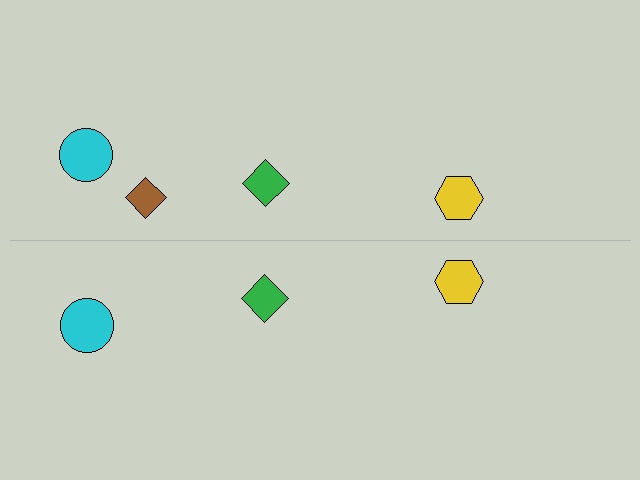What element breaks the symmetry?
A brown diamond is missing from the bottom side.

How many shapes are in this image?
There are 7 shapes in this image.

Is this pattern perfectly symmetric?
No, the pattern is not perfectly symmetric. A brown diamond is missing from the bottom side.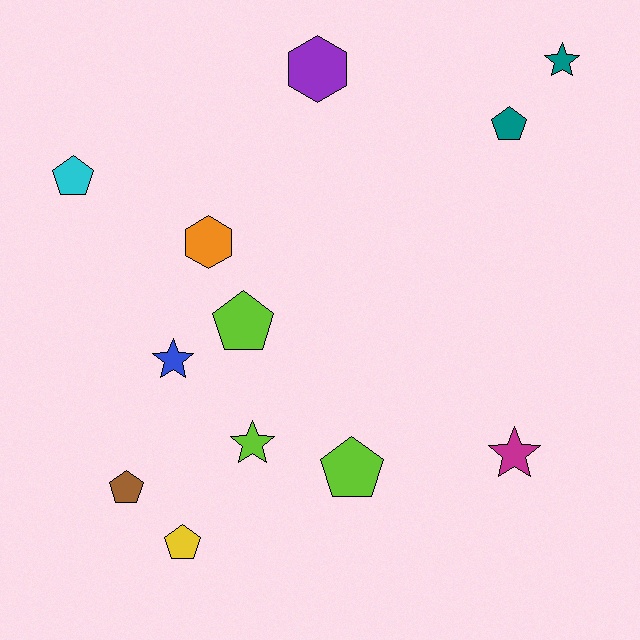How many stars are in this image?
There are 4 stars.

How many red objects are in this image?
There are no red objects.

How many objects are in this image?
There are 12 objects.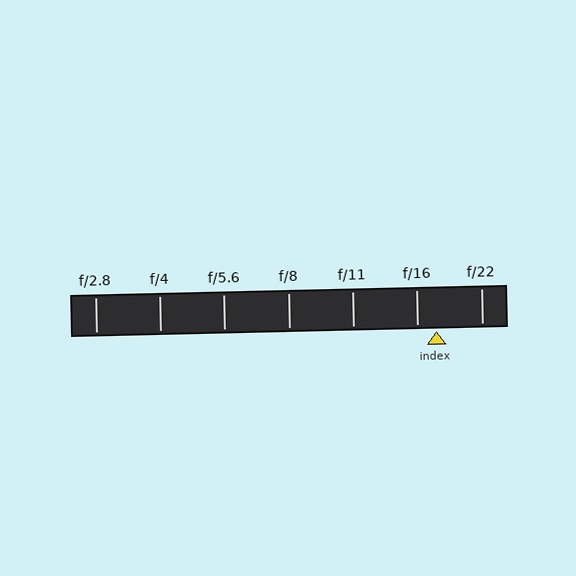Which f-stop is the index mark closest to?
The index mark is closest to f/16.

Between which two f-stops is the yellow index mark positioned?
The index mark is between f/16 and f/22.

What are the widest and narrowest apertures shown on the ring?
The widest aperture shown is f/2.8 and the narrowest is f/22.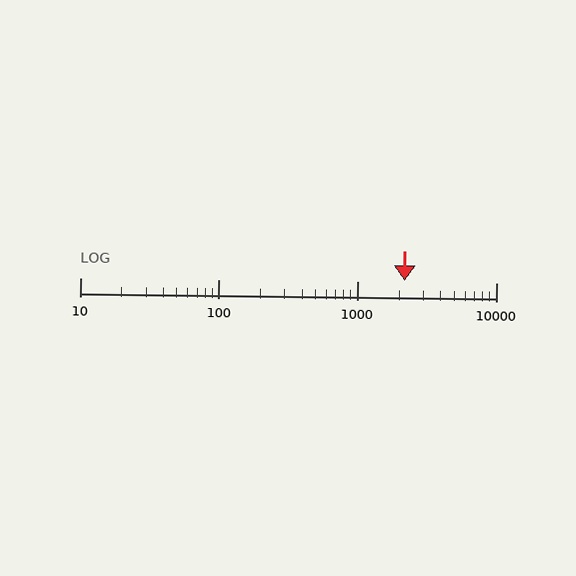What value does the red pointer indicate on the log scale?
The pointer indicates approximately 2200.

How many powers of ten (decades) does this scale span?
The scale spans 3 decades, from 10 to 10000.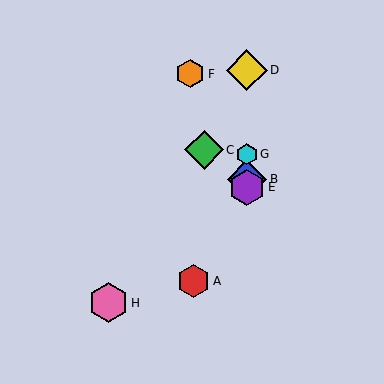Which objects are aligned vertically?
Objects B, D, E, G are aligned vertically.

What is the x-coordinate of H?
Object H is at x≈108.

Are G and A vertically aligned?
No, G is at x≈247 and A is at x≈194.